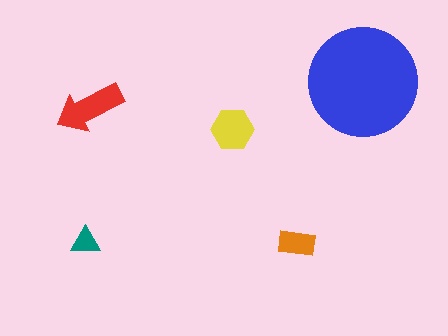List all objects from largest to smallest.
The blue circle, the red arrow, the yellow hexagon, the orange rectangle, the teal triangle.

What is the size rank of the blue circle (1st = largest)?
1st.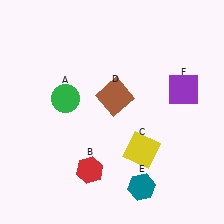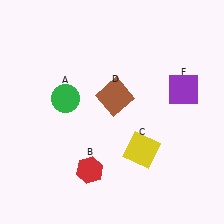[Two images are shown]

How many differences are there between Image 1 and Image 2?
There is 1 difference between the two images.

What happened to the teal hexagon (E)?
The teal hexagon (E) was removed in Image 2. It was in the bottom-right area of Image 1.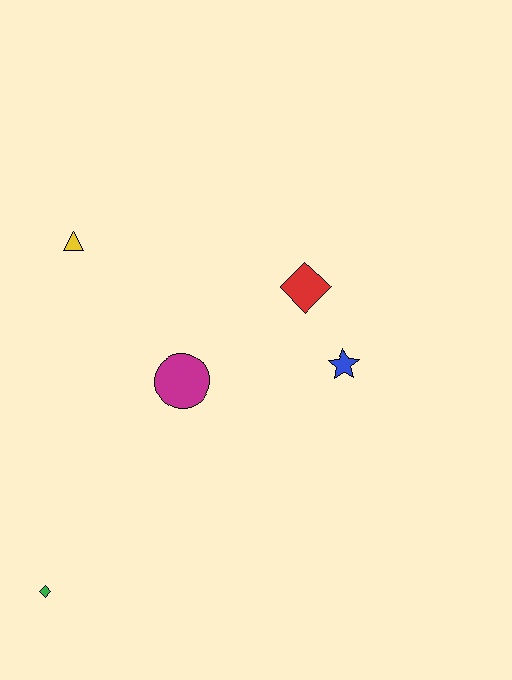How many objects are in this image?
There are 5 objects.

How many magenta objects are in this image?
There is 1 magenta object.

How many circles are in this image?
There is 1 circle.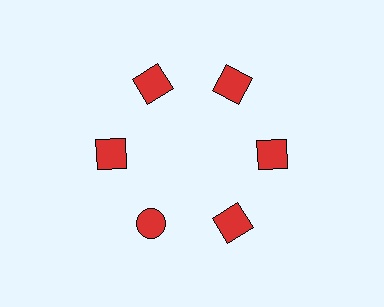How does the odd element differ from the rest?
It has a different shape: circle instead of square.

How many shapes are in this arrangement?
There are 6 shapes arranged in a ring pattern.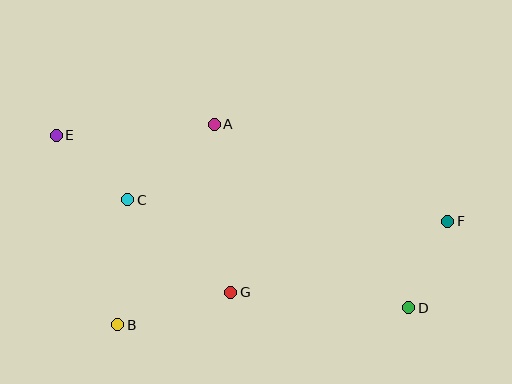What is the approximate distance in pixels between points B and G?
The distance between B and G is approximately 118 pixels.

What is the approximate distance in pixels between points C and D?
The distance between C and D is approximately 301 pixels.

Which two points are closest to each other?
Points D and F are closest to each other.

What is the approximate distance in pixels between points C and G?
The distance between C and G is approximately 138 pixels.